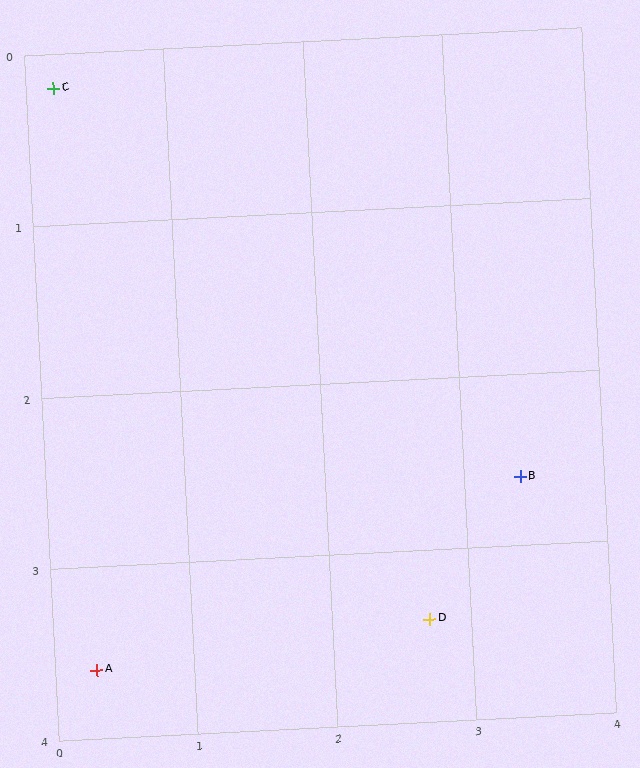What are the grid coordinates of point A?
Point A is at approximately (0.3, 3.6).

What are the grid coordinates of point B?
Point B is at approximately (3.4, 2.6).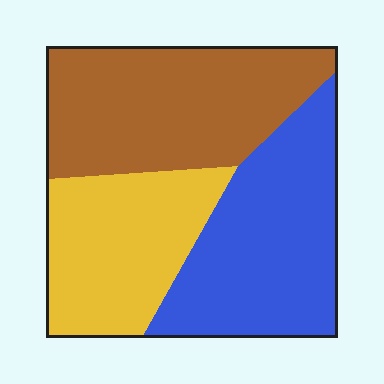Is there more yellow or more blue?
Blue.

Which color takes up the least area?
Yellow, at roughly 30%.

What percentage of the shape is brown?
Brown covers roughly 35% of the shape.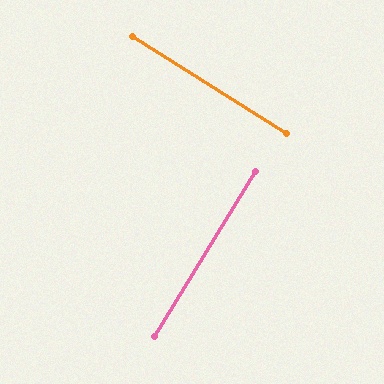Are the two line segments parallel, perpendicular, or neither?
Perpendicular — they meet at approximately 89°.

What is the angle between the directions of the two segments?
Approximately 89 degrees.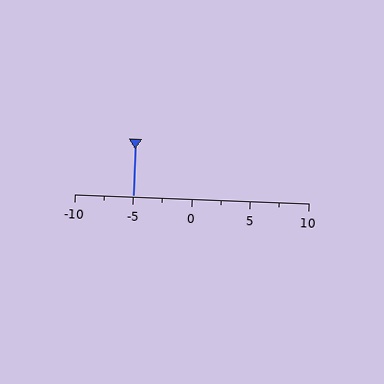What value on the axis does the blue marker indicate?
The marker indicates approximately -5.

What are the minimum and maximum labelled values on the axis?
The axis runs from -10 to 10.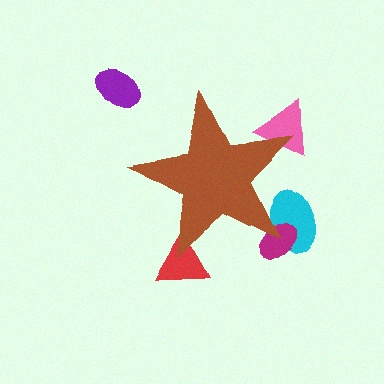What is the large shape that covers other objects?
A brown star.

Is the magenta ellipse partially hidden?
Yes, the magenta ellipse is partially hidden behind the brown star.